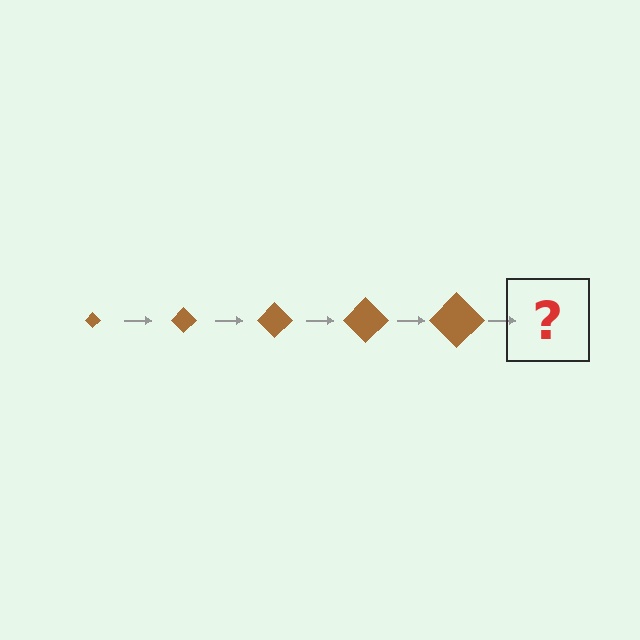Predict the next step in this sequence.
The next step is a brown diamond, larger than the previous one.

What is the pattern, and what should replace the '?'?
The pattern is that the diamond gets progressively larger each step. The '?' should be a brown diamond, larger than the previous one.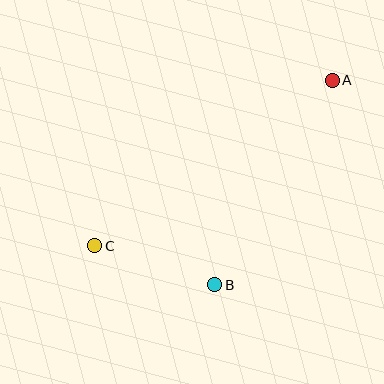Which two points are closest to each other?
Points B and C are closest to each other.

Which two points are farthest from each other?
Points A and C are farthest from each other.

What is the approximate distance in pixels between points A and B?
The distance between A and B is approximately 236 pixels.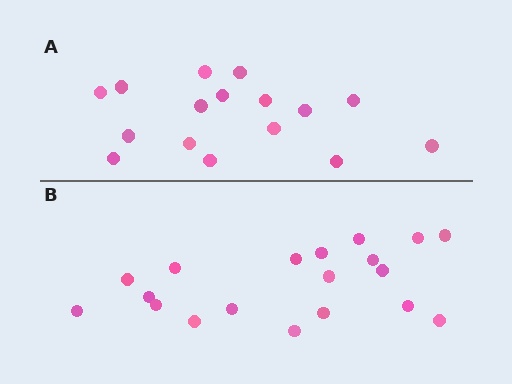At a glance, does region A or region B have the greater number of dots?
Region B (the bottom region) has more dots.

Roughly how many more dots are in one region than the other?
Region B has just a few more — roughly 2 or 3 more dots than region A.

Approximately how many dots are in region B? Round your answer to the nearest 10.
About 20 dots. (The exact count is 19, which rounds to 20.)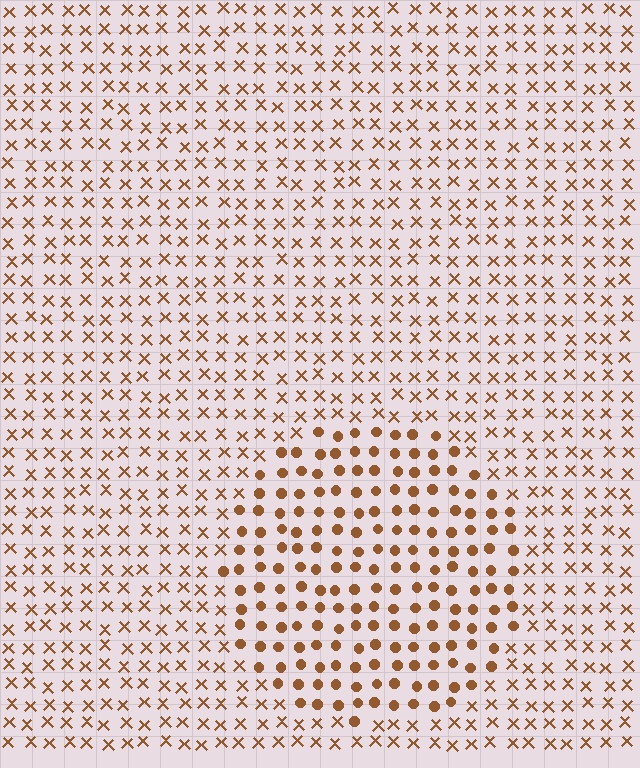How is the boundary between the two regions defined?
The boundary is defined by a change in element shape: circles inside vs. X marks outside. All elements share the same color and spacing.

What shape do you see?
I see a circle.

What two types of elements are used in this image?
The image uses circles inside the circle region and X marks outside it.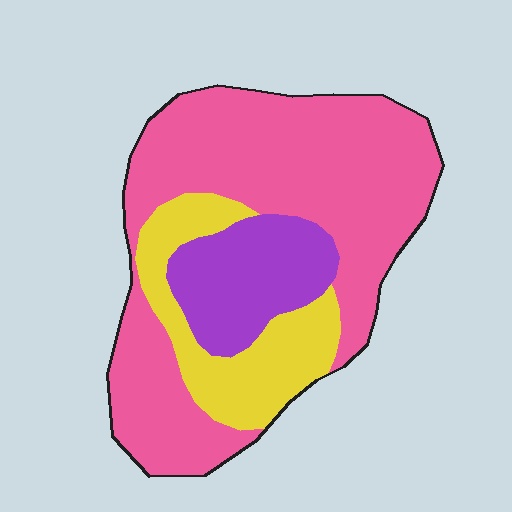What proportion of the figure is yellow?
Yellow takes up about one fifth (1/5) of the figure.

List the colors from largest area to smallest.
From largest to smallest: pink, yellow, purple.